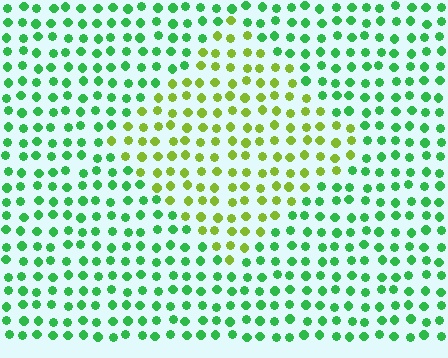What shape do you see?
I see a diamond.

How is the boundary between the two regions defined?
The boundary is defined purely by a slight shift in hue (about 48 degrees). Spacing, size, and orientation are identical on both sides.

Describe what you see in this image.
The image is filled with small green elements in a uniform arrangement. A diamond-shaped region is visible where the elements are tinted to a slightly different hue, forming a subtle color boundary.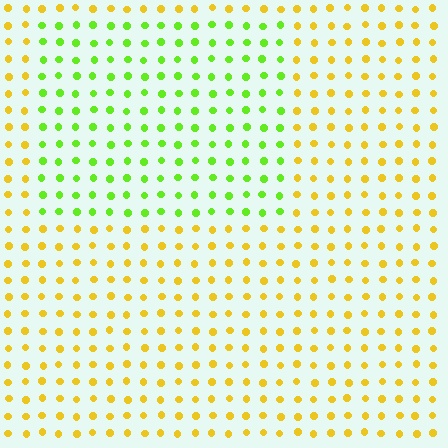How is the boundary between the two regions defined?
The boundary is defined purely by a slight shift in hue (about 51 degrees). Spacing, size, and orientation are identical on both sides.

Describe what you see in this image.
The image is filled with small yellow elements in a uniform arrangement. A rectangle-shaped region is visible where the elements are tinted to a slightly different hue, forming a subtle color boundary.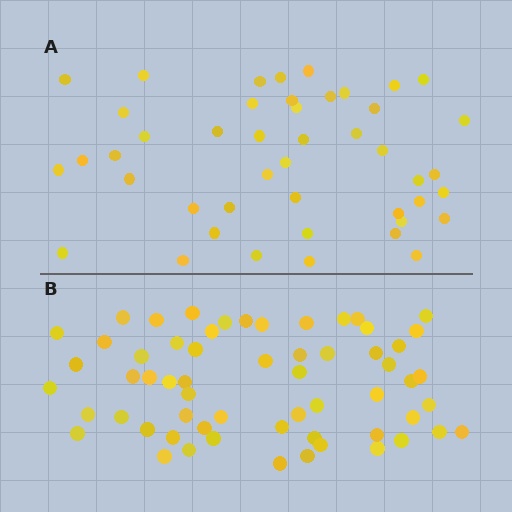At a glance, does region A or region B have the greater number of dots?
Region B (the bottom region) has more dots.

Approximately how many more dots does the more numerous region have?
Region B has approximately 15 more dots than region A.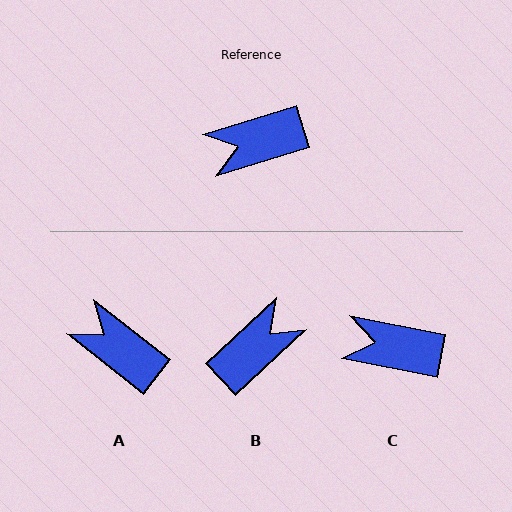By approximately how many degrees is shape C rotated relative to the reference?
Approximately 29 degrees clockwise.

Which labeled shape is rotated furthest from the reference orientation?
B, about 155 degrees away.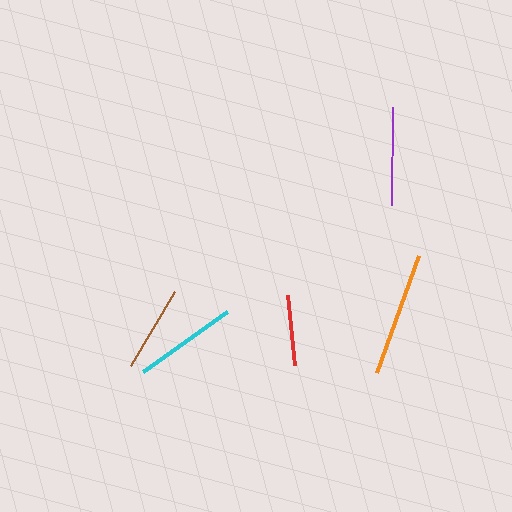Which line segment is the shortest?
The red line is the shortest at approximately 71 pixels.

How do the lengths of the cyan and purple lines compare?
The cyan and purple lines are approximately the same length.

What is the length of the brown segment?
The brown segment is approximately 86 pixels long.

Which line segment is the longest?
The orange line is the longest at approximately 125 pixels.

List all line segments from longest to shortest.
From longest to shortest: orange, cyan, purple, brown, red.